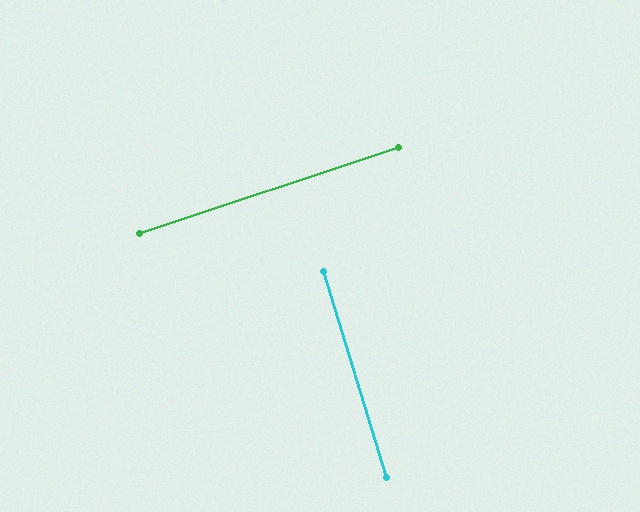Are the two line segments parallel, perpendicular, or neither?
Perpendicular — they meet at approximately 89°.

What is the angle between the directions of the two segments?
Approximately 89 degrees.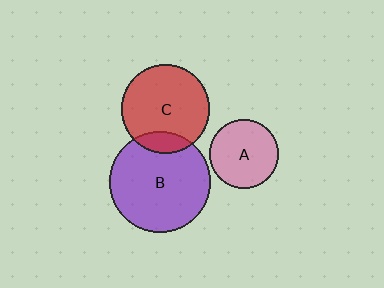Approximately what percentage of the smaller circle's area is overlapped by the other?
Approximately 15%.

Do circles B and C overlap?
Yes.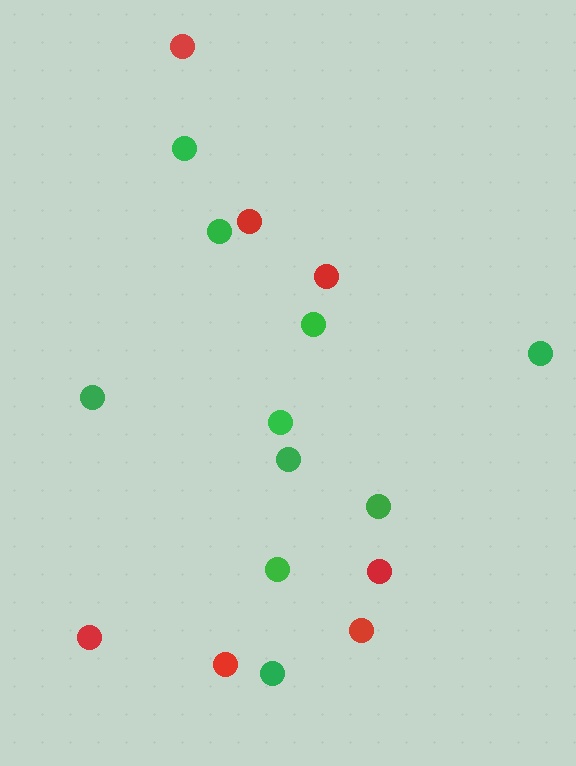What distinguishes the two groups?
There are 2 groups: one group of green circles (10) and one group of red circles (7).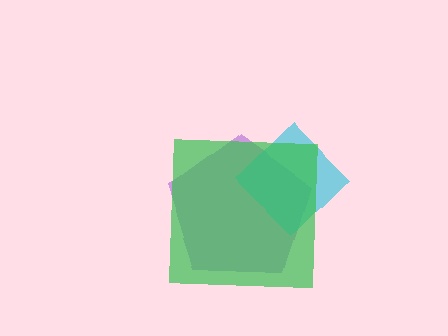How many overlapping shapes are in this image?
There are 3 overlapping shapes in the image.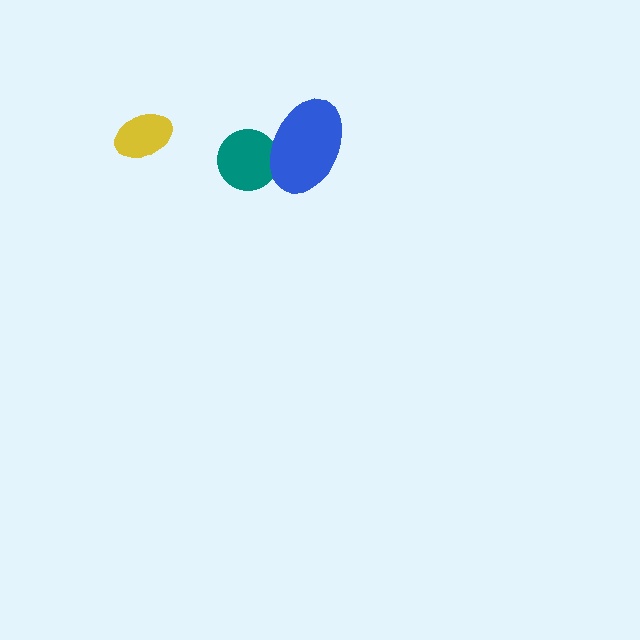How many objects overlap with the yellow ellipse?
0 objects overlap with the yellow ellipse.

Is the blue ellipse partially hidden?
No, no other shape covers it.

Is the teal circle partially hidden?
Yes, it is partially covered by another shape.